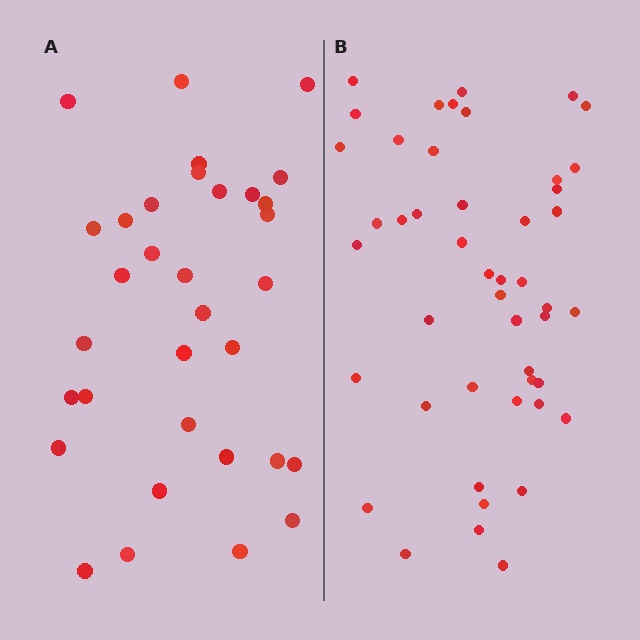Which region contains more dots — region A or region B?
Region B (the right region) has more dots.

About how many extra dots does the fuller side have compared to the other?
Region B has approximately 15 more dots than region A.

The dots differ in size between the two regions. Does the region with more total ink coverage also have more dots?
No. Region A has more total ink coverage because its dots are larger, but region B actually contains more individual dots. Total area can be misleading — the number of items is what matters here.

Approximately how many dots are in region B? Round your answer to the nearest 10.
About 50 dots. (The exact count is 47, which rounds to 50.)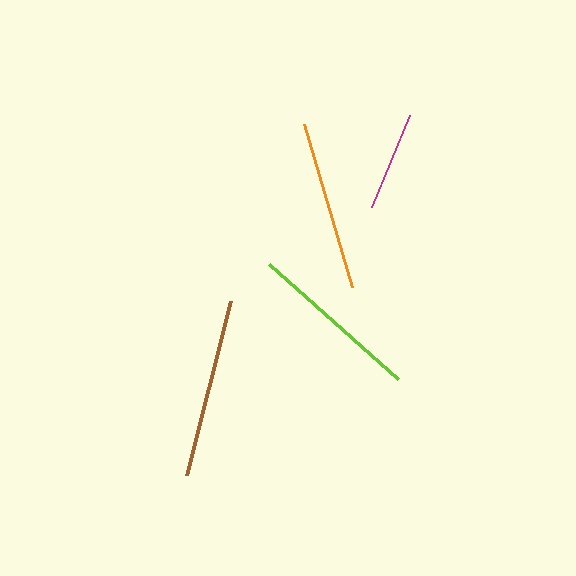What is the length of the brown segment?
The brown segment is approximately 180 pixels long.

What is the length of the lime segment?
The lime segment is approximately 173 pixels long.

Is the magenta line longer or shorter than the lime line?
The lime line is longer than the magenta line.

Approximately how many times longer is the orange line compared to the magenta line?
The orange line is approximately 1.7 times the length of the magenta line.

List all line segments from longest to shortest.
From longest to shortest: brown, lime, orange, magenta.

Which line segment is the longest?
The brown line is the longest at approximately 180 pixels.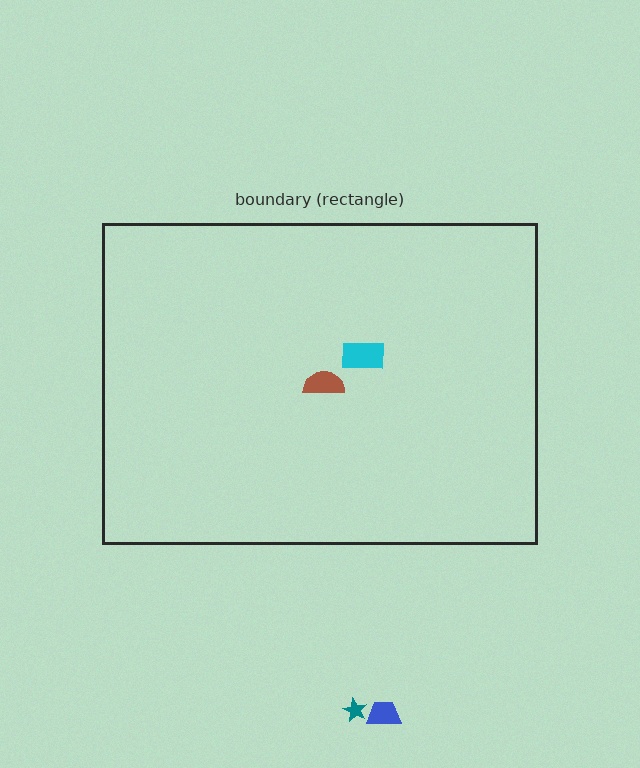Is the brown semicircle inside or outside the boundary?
Inside.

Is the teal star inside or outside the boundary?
Outside.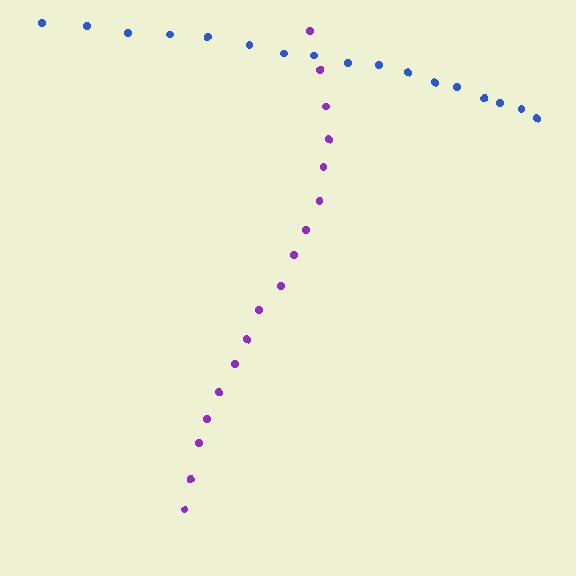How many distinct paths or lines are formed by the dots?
There are 2 distinct paths.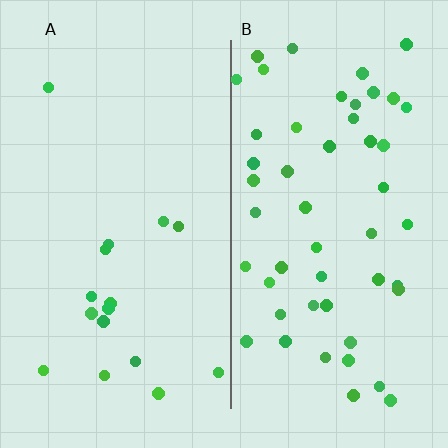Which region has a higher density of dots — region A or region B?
B (the right).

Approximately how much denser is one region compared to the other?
Approximately 3.2× — region B over region A.